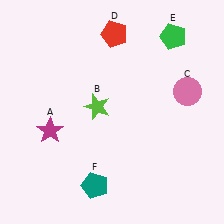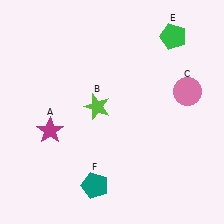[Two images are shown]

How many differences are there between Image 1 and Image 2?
There is 1 difference between the two images.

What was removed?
The red pentagon (D) was removed in Image 2.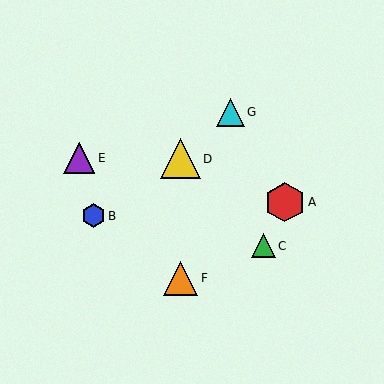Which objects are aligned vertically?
Objects D, F are aligned vertically.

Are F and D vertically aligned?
Yes, both are at x≈181.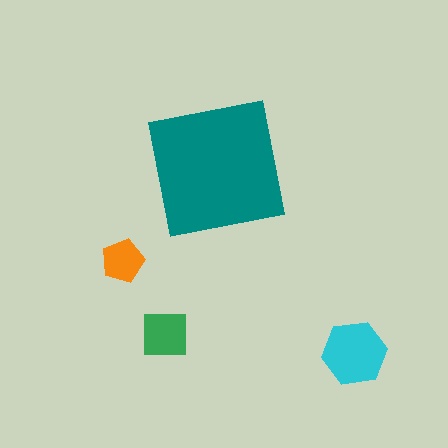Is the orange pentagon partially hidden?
No, the orange pentagon is fully visible.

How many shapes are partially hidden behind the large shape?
0 shapes are partially hidden.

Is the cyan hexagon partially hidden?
No, the cyan hexagon is fully visible.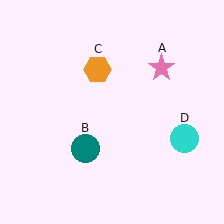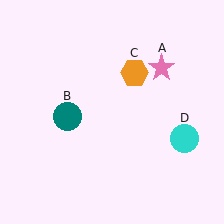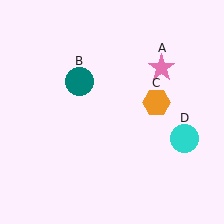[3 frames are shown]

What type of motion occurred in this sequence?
The teal circle (object B), orange hexagon (object C) rotated clockwise around the center of the scene.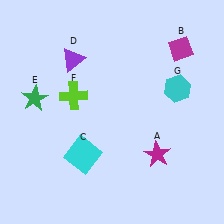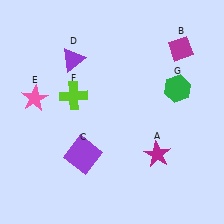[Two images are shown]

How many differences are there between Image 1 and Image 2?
There are 3 differences between the two images.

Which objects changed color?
C changed from cyan to purple. E changed from green to pink. G changed from cyan to green.